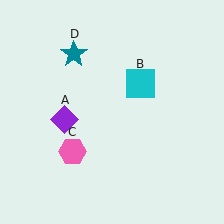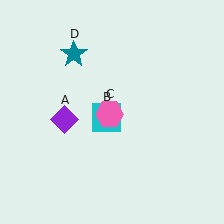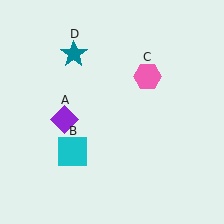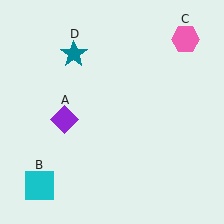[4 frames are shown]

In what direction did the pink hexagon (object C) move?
The pink hexagon (object C) moved up and to the right.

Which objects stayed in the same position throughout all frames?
Purple diamond (object A) and teal star (object D) remained stationary.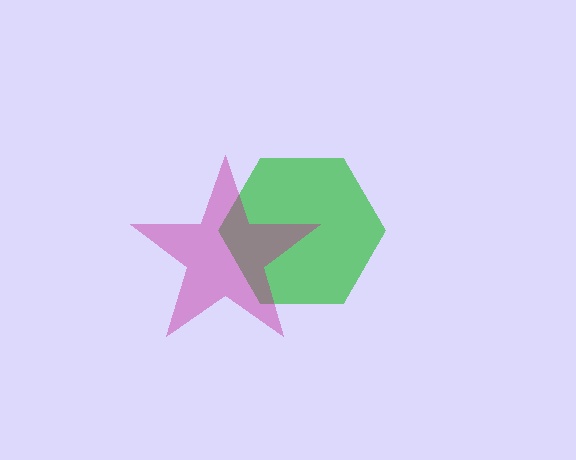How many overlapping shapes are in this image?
There are 2 overlapping shapes in the image.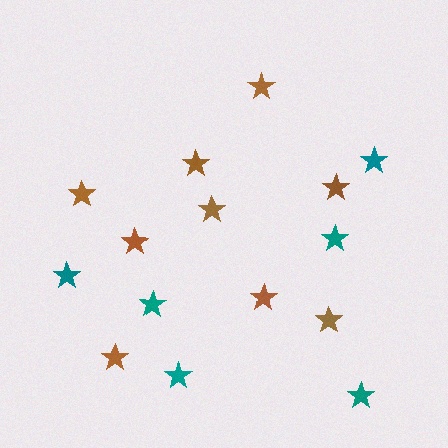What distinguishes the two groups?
There are 2 groups: one group of teal stars (6) and one group of brown stars (9).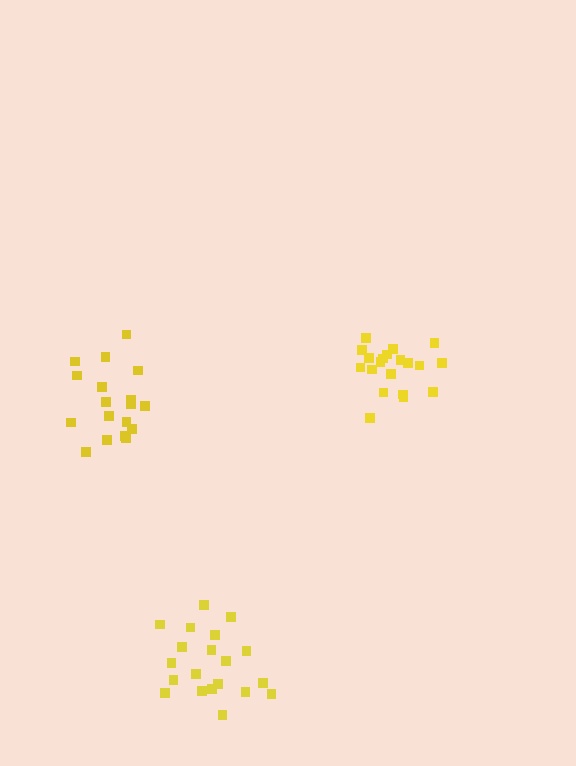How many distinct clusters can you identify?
There are 3 distinct clusters.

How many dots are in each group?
Group 1: 20 dots, Group 2: 20 dots, Group 3: 18 dots (58 total).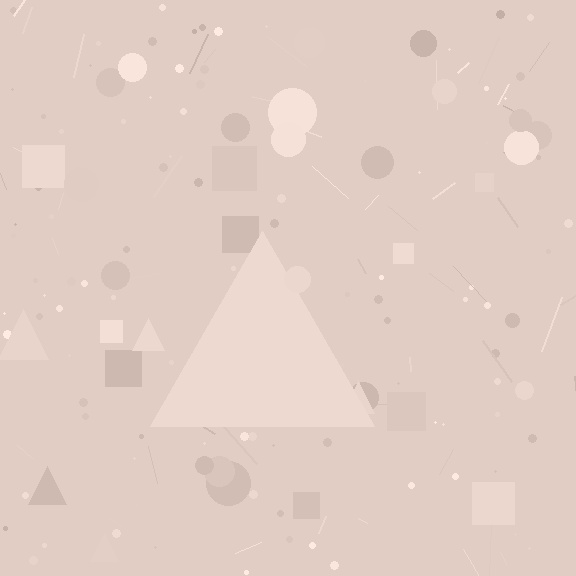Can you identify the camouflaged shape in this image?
The camouflaged shape is a triangle.